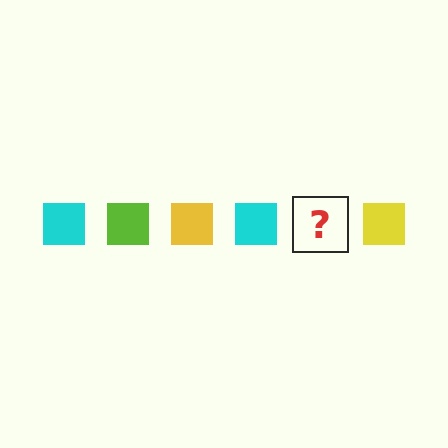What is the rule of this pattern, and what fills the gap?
The rule is that the pattern cycles through cyan, lime, yellow squares. The gap should be filled with a lime square.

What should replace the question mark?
The question mark should be replaced with a lime square.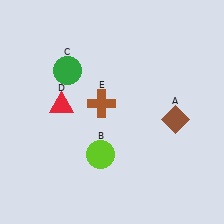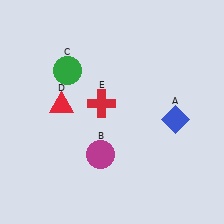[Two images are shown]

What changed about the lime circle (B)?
In Image 1, B is lime. In Image 2, it changed to magenta.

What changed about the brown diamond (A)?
In Image 1, A is brown. In Image 2, it changed to blue.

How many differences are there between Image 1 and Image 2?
There are 3 differences between the two images.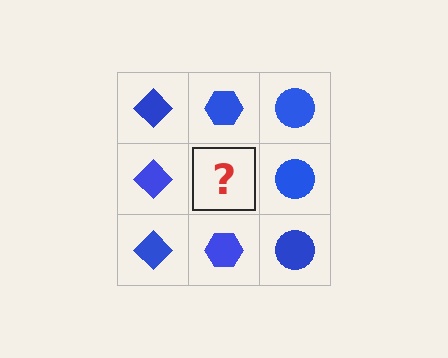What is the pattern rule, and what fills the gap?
The rule is that each column has a consistent shape. The gap should be filled with a blue hexagon.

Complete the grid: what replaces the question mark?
The question mark should be replaced with a blue hexagon.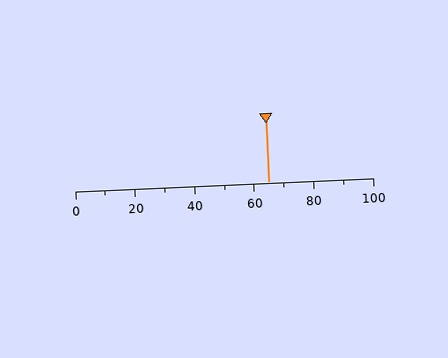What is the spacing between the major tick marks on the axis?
The major ticks are spaced 20 apart.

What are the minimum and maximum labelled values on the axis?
The axis runs from 0 to 100.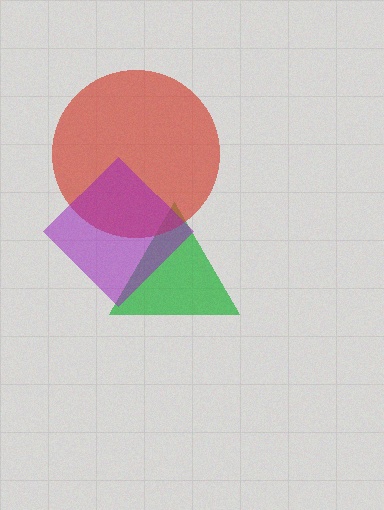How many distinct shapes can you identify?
There are 3 distinct shapes: a green triangle, a red circle, a purple diamond.